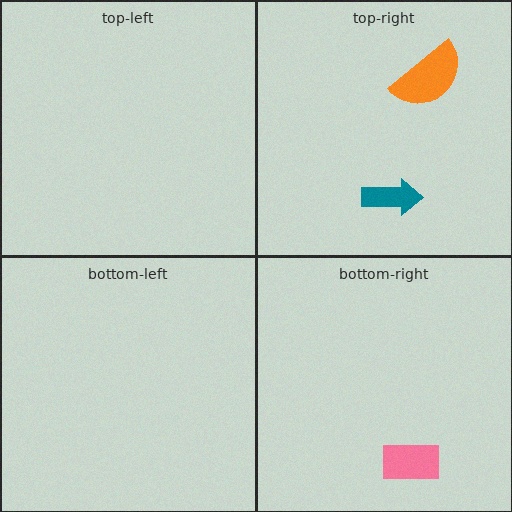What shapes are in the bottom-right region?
The pink rectangle.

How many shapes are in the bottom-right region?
1.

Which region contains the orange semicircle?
The top-right region.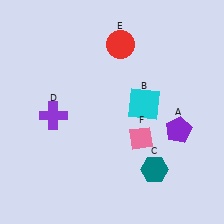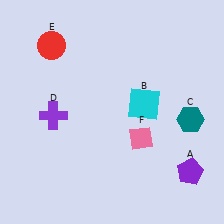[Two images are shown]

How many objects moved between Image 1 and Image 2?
3 objects moved between the two images.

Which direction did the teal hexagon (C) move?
The teal hexagon (C) moved up.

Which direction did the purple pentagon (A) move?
The purple pentagon (A) moved down.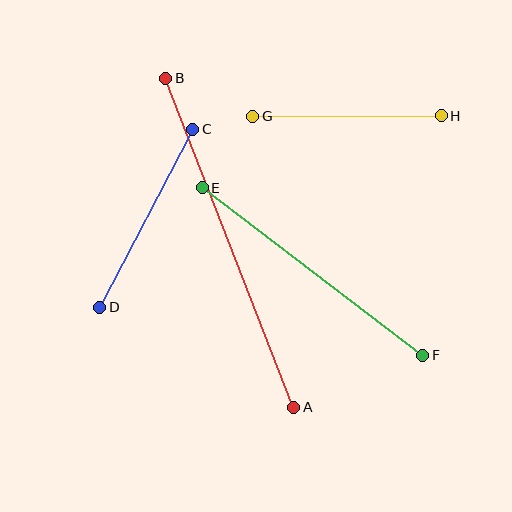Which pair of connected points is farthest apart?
Points A and B are farthest apart.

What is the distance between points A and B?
The distance is approximately 353 pixels.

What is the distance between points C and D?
The distance is approximately 200 pixels.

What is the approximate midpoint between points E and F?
The midpoint is at approximately (312, 272) pixels.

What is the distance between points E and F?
The distance is approximately 277 pixels.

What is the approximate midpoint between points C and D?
The midpoint is at approximately (146, 218) pixels.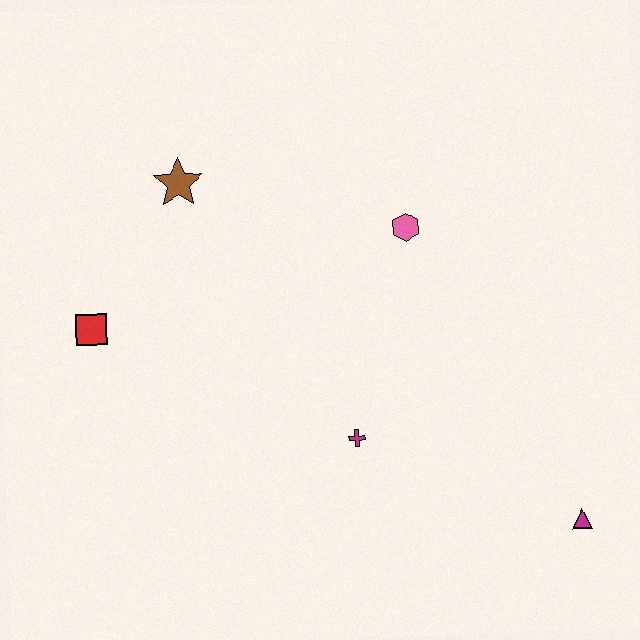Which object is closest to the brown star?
The red square is closest to the brown star.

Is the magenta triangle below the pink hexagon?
Yes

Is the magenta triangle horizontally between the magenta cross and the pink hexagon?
No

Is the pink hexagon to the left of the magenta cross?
No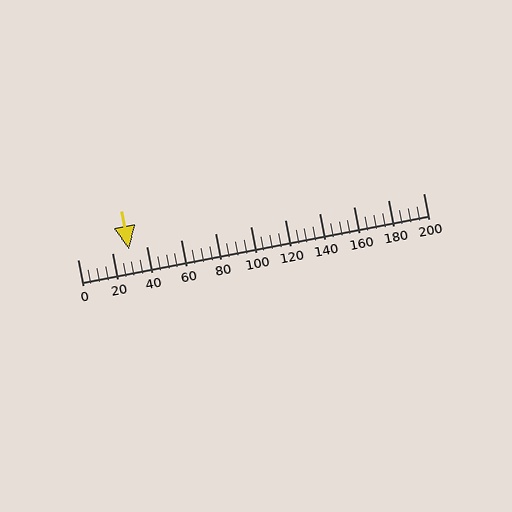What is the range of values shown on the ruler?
The ruler shows values from 0 to 200.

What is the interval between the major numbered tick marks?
The major tick marks are spaced 20 units apart.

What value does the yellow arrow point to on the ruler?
The yellow arrow points to approximately 30.